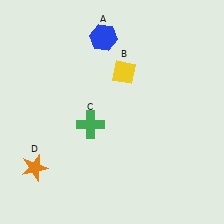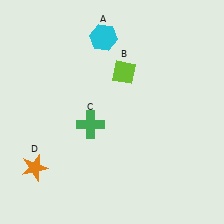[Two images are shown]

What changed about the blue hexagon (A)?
In Image 1, A is blue. In Image 2, it changed to cyan.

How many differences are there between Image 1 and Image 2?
There are 2 differences between the two images.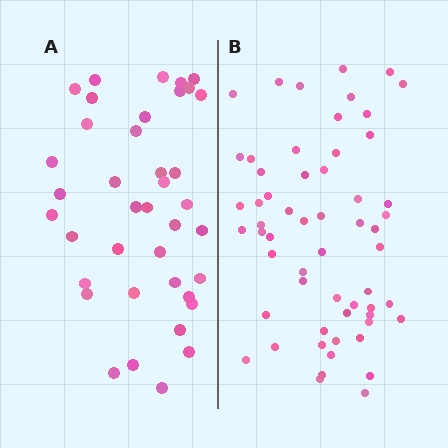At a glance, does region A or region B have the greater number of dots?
Region B (the right region) has more dots.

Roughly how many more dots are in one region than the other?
Region B has approximately 20 more dots than region A.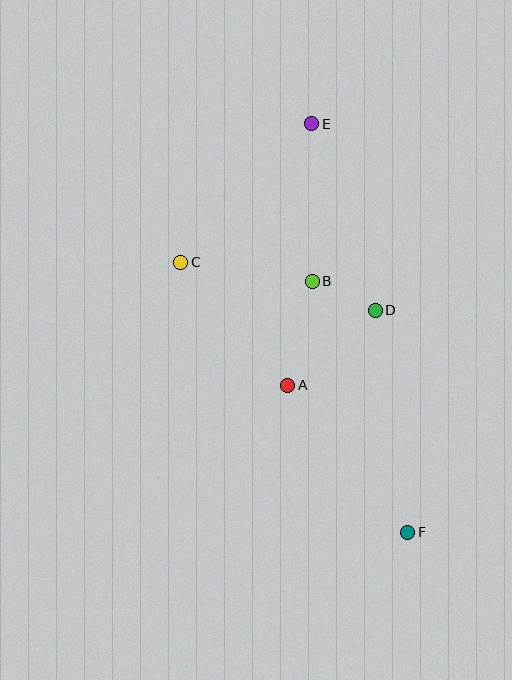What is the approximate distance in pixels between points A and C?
The distance between A and C is approximately 163 pixels.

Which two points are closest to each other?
Points B and D are closest to each other.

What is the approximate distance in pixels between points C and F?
The distance between C and F is approximately 353 pixels.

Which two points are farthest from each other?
Points E and F are farthest from each other.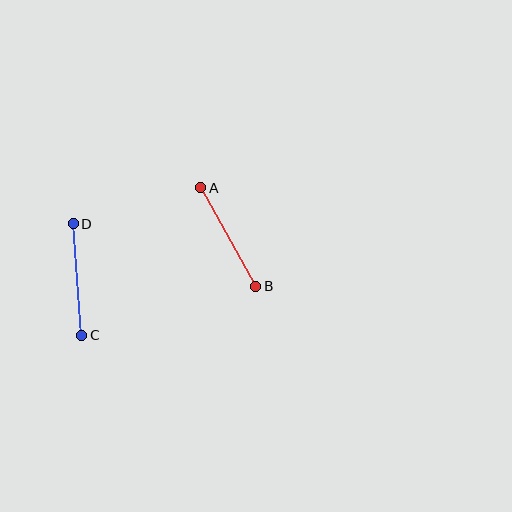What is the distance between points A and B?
The distance is approximately 113 pixels.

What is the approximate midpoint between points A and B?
The midpoint is at approximately (228, 237) pixels.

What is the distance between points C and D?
The distance is approximately 112 pixels.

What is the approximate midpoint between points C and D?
The midpoint is at approximately (77, 279) pixels.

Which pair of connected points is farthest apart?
Points A and B are farthest apart.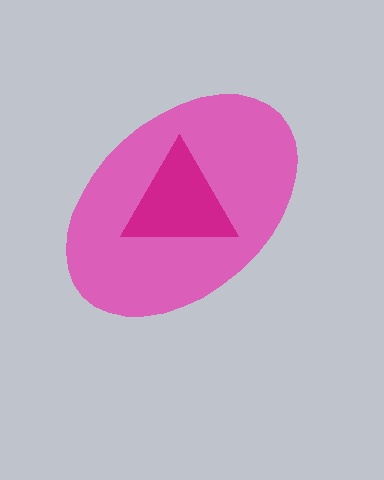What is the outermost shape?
The pink ellipse.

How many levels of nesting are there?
2.